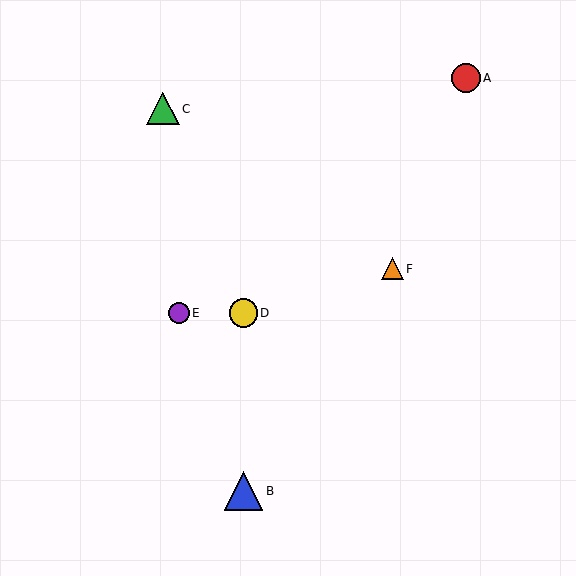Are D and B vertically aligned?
Yes, both are at x≈243.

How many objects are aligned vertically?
2 objects (B, D) are aligned vertically.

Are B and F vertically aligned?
No, B is at x≈243 and F is at x≈393.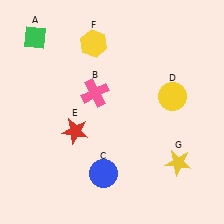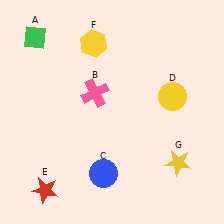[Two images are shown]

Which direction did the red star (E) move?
The red star (E) moved down.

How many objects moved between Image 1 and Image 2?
1 object moved between the two images.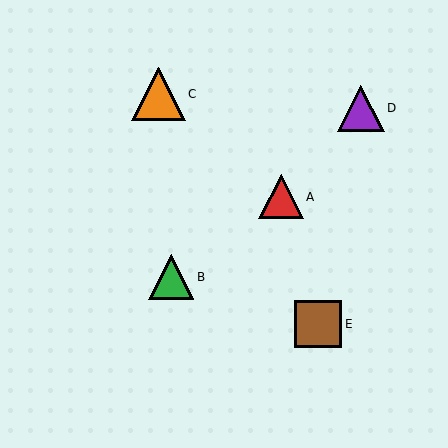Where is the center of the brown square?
The center of the brown square is at (318, 324).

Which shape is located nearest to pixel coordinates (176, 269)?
The green triangle (labeled B) at (171, 277) is nearest to that location.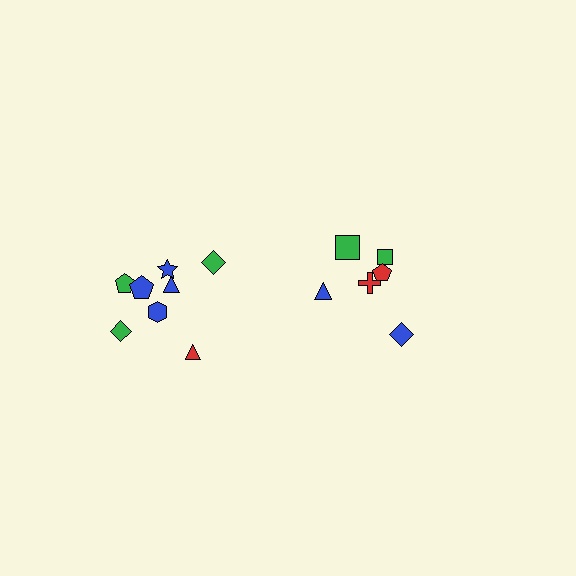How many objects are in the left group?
There are 8 objects.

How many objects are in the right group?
There are 6 objects.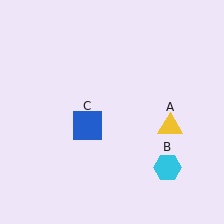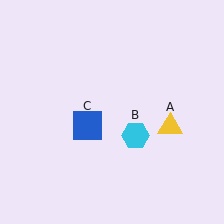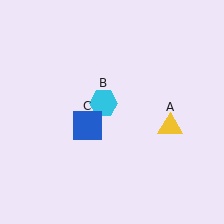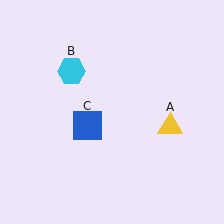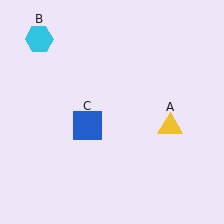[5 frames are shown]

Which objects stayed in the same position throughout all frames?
Yellow triangle (object A) and blue square (object C) remained stationary.